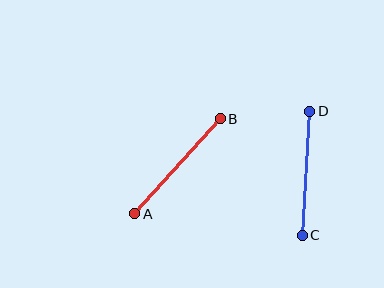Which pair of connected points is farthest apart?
Points A and B are farthest apart.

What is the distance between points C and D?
The distance is approximately 125 pixels.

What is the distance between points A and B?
The distance is approximately 128 pixels.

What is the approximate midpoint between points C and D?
The midpoint is at approximately (306, 173) pixels.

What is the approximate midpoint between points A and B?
The midpoint is at approximately (178, 166) pixels.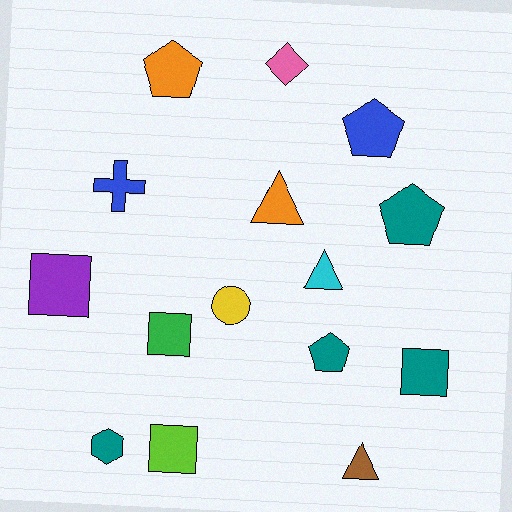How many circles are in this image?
There is 1 circle.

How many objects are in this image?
There are 15 objects.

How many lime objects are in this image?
There is 1 lime object.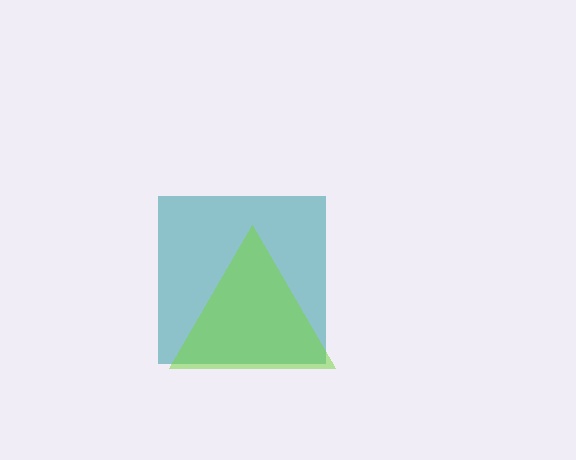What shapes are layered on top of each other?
The layered shapes are: a teal square, a lime triangle.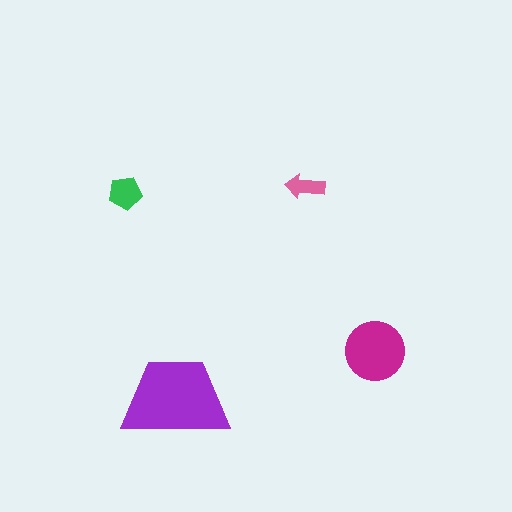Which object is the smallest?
The pink arrow.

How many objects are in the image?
There are 4 objects in the image.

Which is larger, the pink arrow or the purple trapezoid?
The purple trapezoid.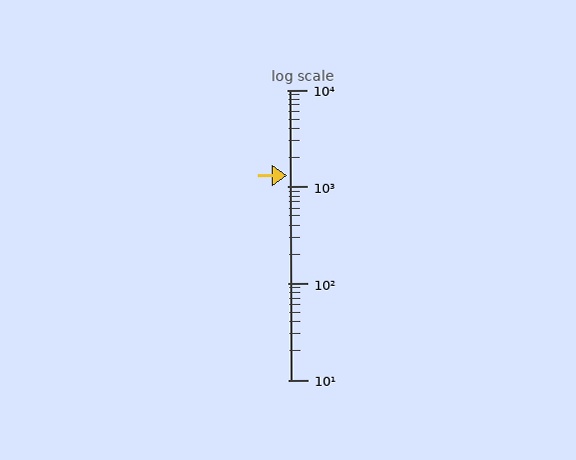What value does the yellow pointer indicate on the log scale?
The pointer indicates approximately 1300.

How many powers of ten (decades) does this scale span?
The scale spans 3 decades, from 10 to 10000.